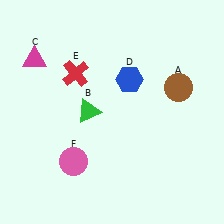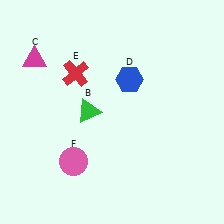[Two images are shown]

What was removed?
The brown circle (A) was removed in Image 2.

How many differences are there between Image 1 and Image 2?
There is 1 difference between the two images.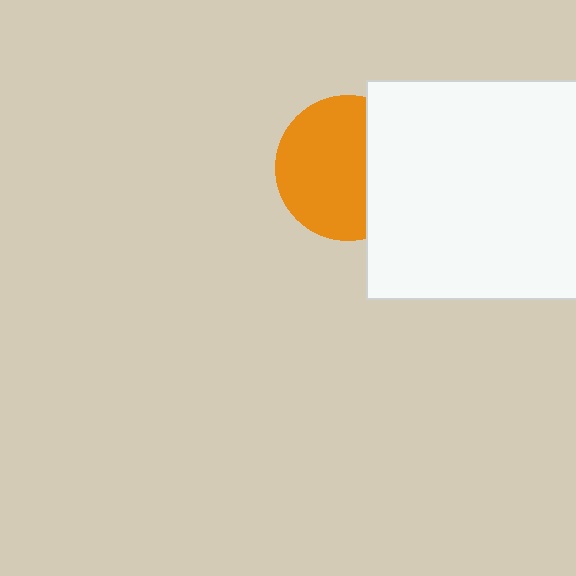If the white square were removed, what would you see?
You would see the complete orange circle.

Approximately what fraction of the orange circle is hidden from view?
Roughly 35% of the orange circle is hidden behind the white square.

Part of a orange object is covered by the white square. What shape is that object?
It is a circle.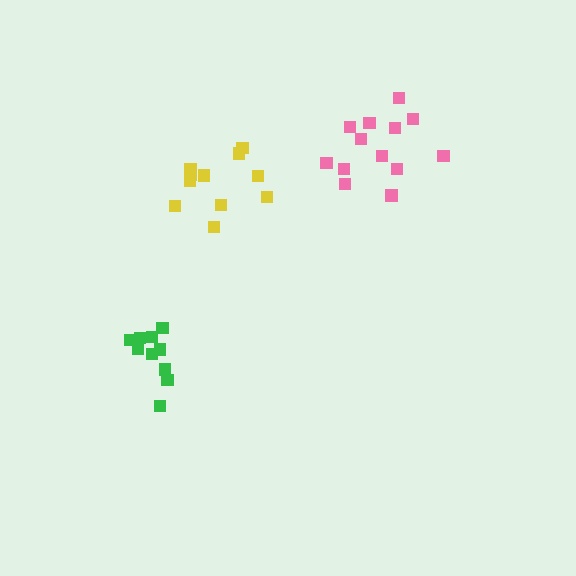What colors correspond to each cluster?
The clusters are colored: pink, yellow, green.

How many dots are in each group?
Group 1: 13 dots, Group 2: 11 dots, Group 3: 10 dots (34 total).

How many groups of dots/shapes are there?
There are 3 groups.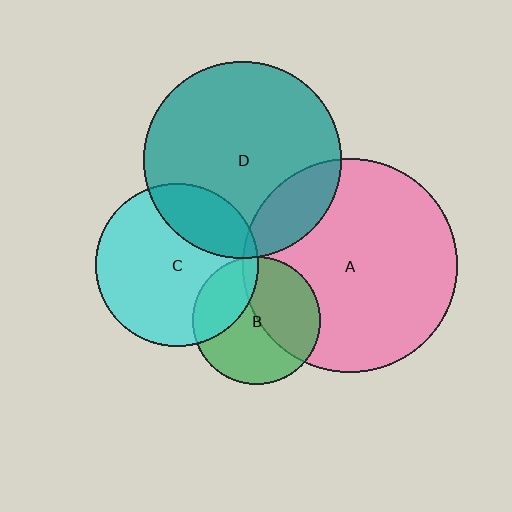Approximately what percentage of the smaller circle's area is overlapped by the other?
Approximately 25%.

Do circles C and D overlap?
Yes.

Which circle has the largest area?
Circle A (pink).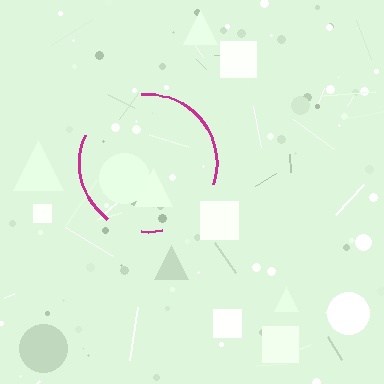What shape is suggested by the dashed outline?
The dashed outline suggests a circle.